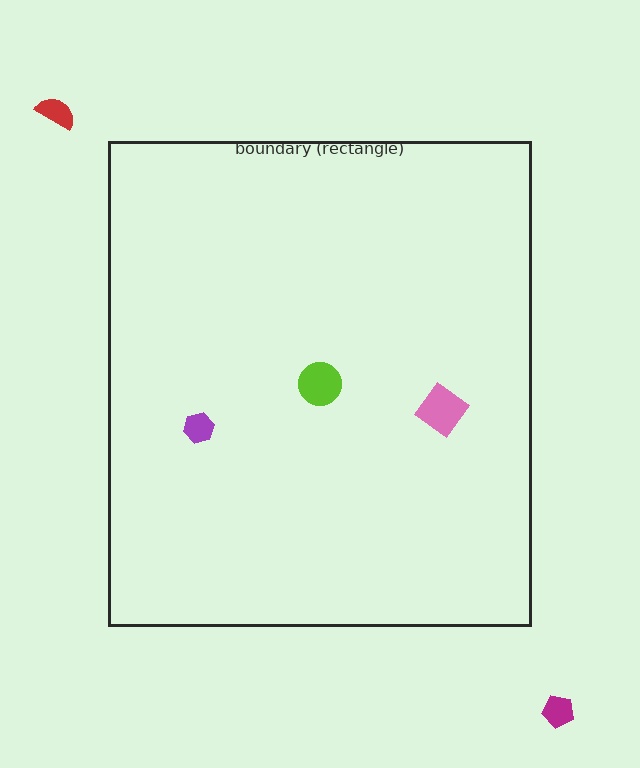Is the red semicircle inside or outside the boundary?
Outside.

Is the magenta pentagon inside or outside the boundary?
Outside.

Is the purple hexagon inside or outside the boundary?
Inside.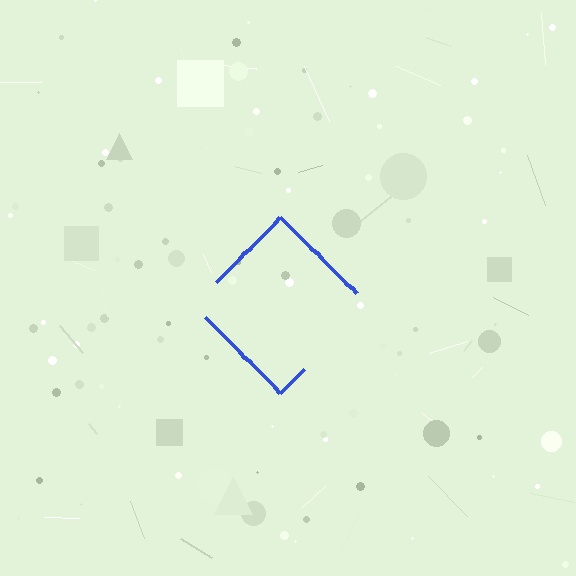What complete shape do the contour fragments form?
The contour fragments form a diamond.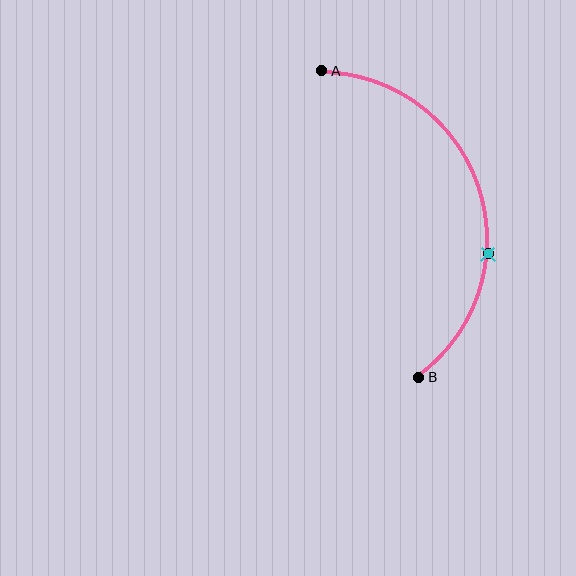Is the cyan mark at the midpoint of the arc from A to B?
No. The cyan mark lies on the arc but is closer to endpoint B. The arc midpoint would be at the point on the curve equidistant along the arc from both A and B.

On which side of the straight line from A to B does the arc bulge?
The arc bulges to the right of the straight line connecting A and B.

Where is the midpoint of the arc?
The arc midpoint is the point on the curve farthest from the straight line joining A and B. It sits to the right of that line.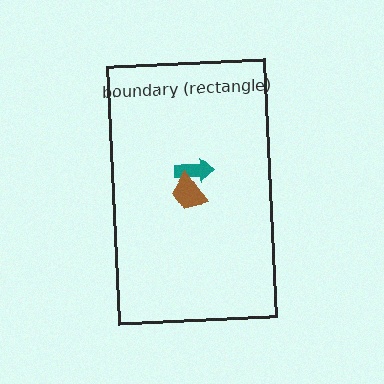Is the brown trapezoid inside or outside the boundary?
Inside.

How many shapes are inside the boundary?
2 inside, 0 outside.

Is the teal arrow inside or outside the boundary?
Inside.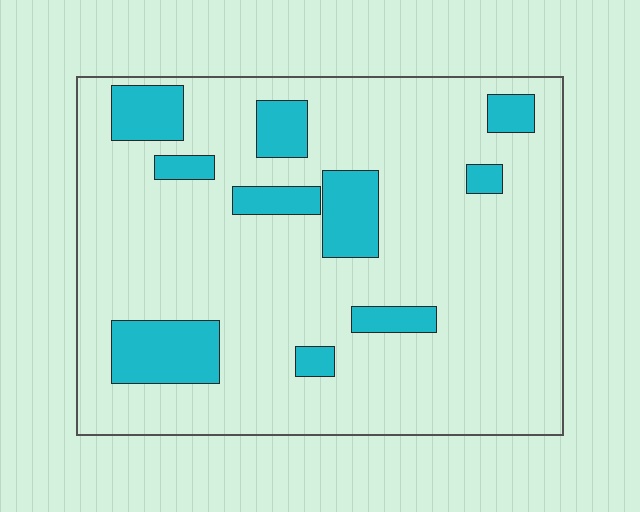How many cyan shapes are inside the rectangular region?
10.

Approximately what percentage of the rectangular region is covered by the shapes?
Approximately 15%.